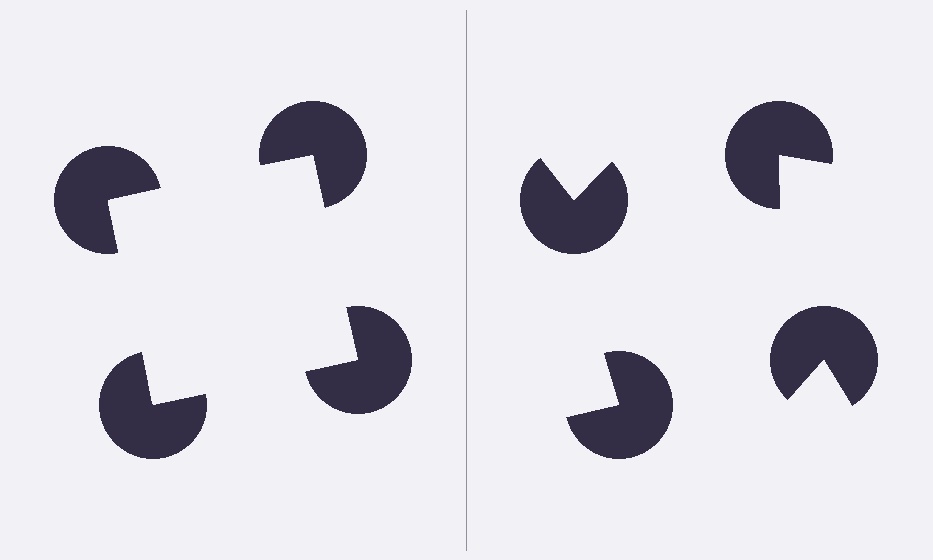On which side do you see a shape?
An illusory square appears on the left side. On the right side the wedge cuts are rotated, so no coherent shape forms.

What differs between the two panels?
The pac-man discs are positioned identically on both sides; only the wedge orientations differ. On the left they align to a square; on the right they are misaligned.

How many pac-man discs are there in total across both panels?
8 — 4 on each side.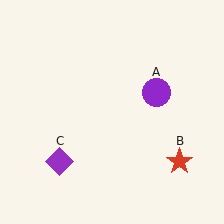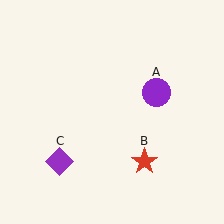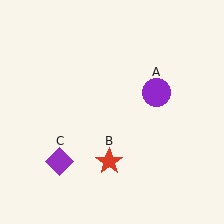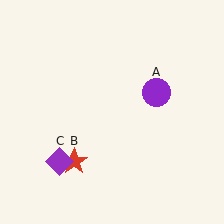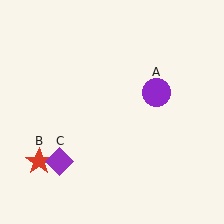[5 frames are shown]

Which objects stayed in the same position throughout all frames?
Purple circle (object A) and purple diamond (object C) remained stationary.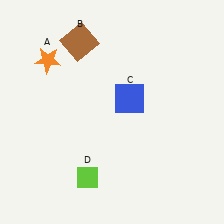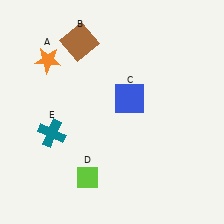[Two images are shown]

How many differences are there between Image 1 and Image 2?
There is 1 difference between the two images.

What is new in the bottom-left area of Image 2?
A teal cross (E) was added in the bottom-left area of Image 2.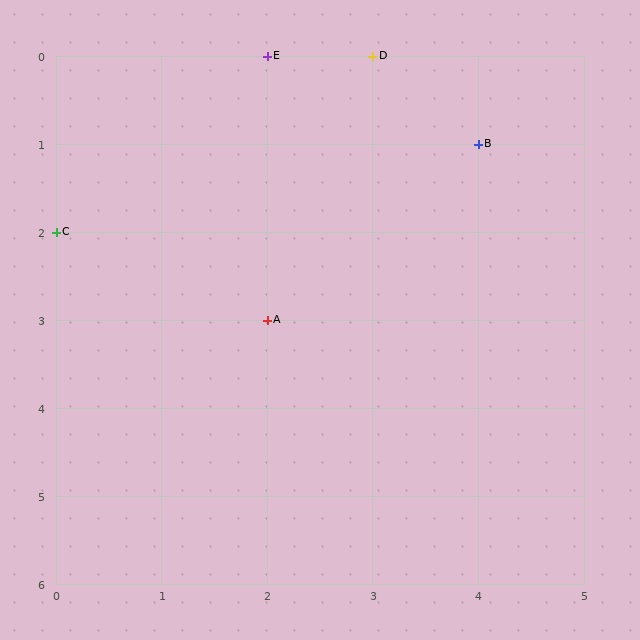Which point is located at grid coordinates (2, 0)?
Point E is at (2, 0).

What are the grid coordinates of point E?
Point E is at grid coordinates (2, 0).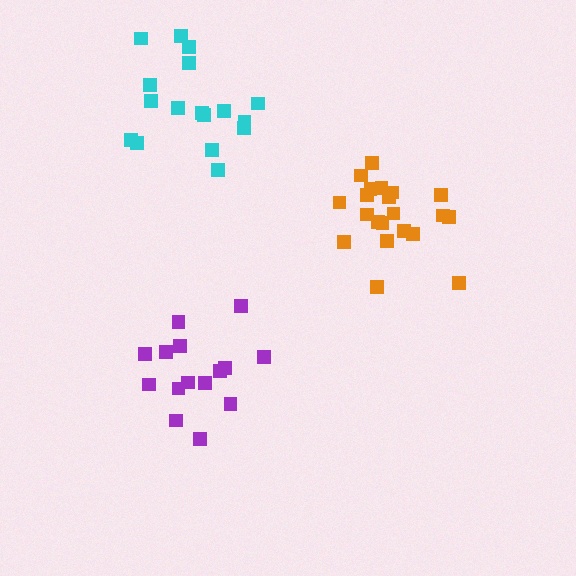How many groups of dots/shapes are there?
There are 3 groups.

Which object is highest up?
The cyan cluster is topmost.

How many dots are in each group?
Group 1: 17 dots, Group 2: 21 dots, Group 3: 15 dots (53 total).